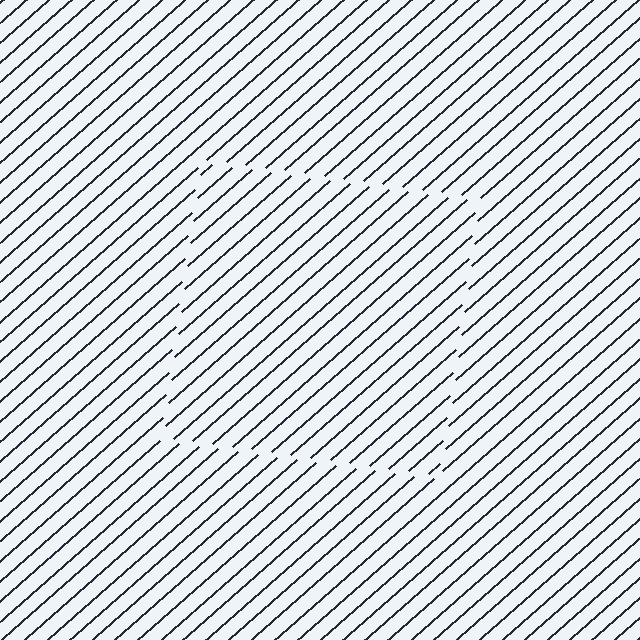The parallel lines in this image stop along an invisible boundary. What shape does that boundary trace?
An illusory square. The interior of the shape contains the same grating, shifted by half a period — the contour is defined by the phase discontinuity where line-ends from the inner and outer gratings abut.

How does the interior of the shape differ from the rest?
The interior of the shape contains the same grating, shifted by half a period — the contour is defined by the phase discontinuity where line-ends from the inner and outer gratings abut.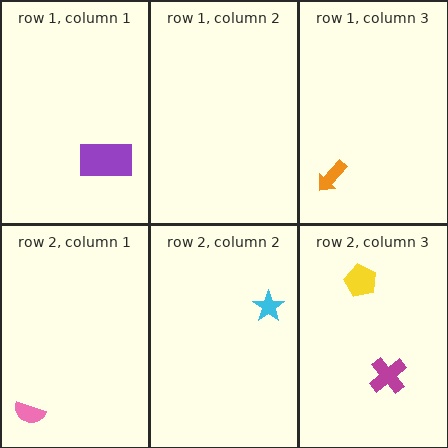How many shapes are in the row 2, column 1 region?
1.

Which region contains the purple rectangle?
The row 1, column 1 region.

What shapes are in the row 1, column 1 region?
The purple rectangle.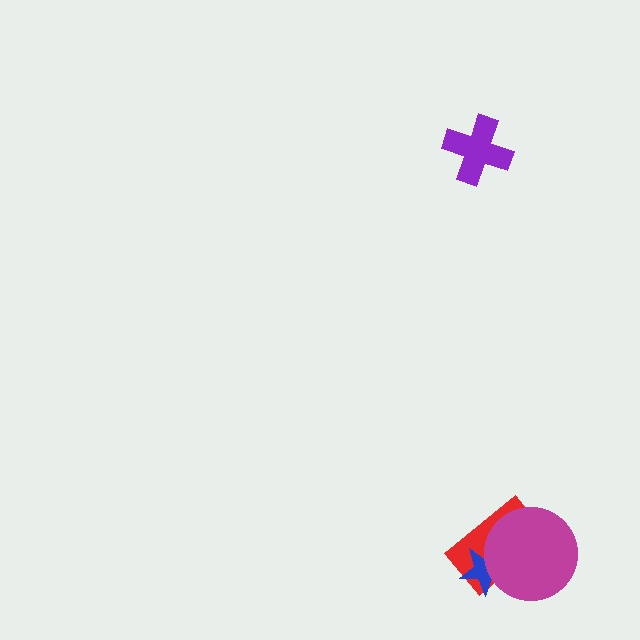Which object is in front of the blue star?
The magenta circle is in front of the blue star.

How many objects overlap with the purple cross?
0 objects overlap with the purple cross.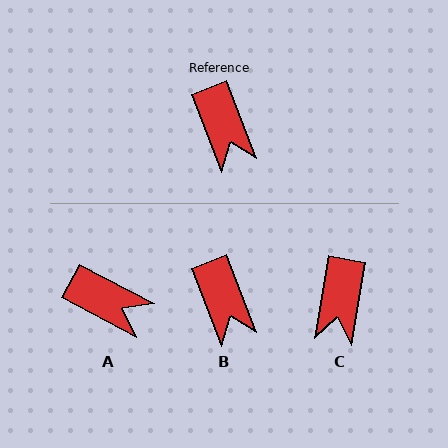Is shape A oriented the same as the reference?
No, it is off by about 41 degrees.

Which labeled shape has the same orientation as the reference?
B.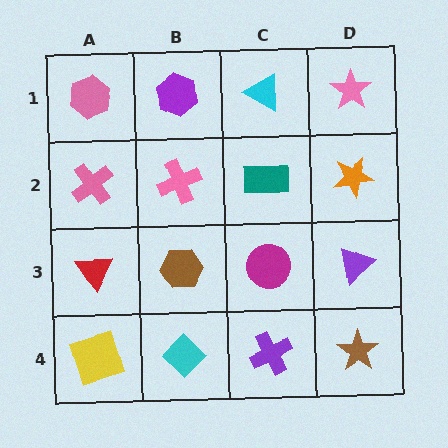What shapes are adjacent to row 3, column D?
An orange star (row 2, column D), a brown star (row 4, column D), a magenta circle (row 3, column C).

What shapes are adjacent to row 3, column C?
A teal rectangle (row 2, column C), a purple cross (row 4, column C), a brown hexagon (row 3, column B), a purple triangle (row 3, column D).